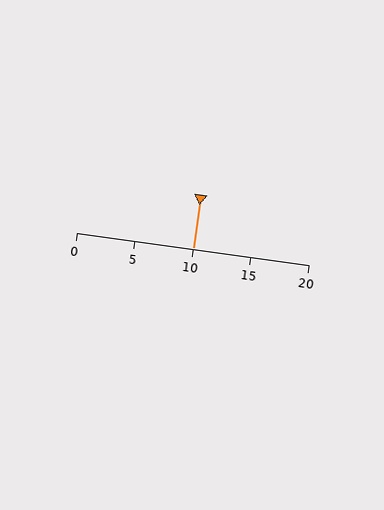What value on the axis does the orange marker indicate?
The marker indicates approximately 10.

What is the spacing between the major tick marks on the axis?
The major ticks are spaced 5 apart.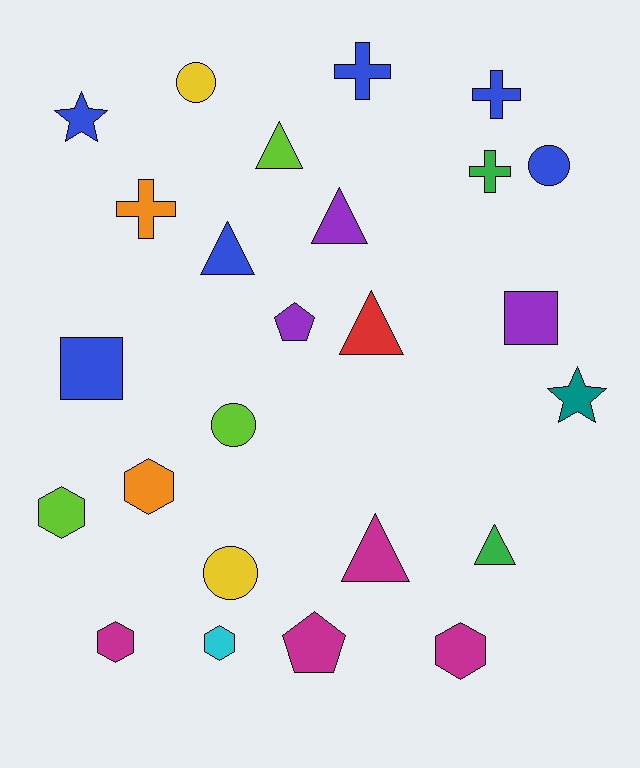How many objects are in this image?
There are 25 objects.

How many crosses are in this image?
There are 4 crosses.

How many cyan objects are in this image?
There is 1 cyan object.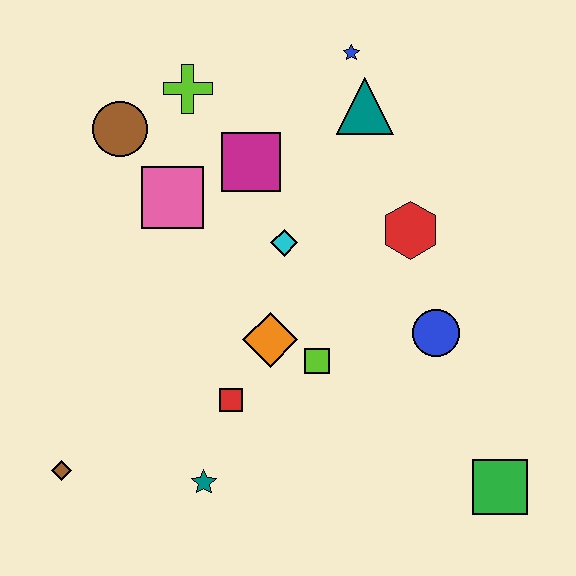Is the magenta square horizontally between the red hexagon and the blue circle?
No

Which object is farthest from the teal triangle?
The brown diamond is farthest from the teal triangle.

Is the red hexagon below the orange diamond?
No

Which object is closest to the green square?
The blue circle is closest to the green square.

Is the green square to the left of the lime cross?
No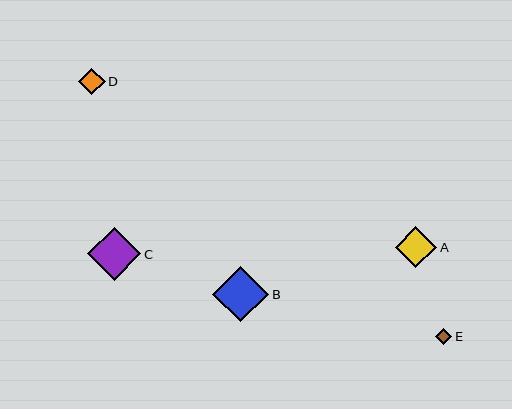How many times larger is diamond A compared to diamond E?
Diamond A is approximately 2.5 times the size of diamond E.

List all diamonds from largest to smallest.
From largest to smallest: B, C, A, D, E.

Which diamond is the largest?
Diamond B is the largest with a size of approximately 56 pixels.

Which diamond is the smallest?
Diamond E is the smallest with a size of approximately 16 pixels.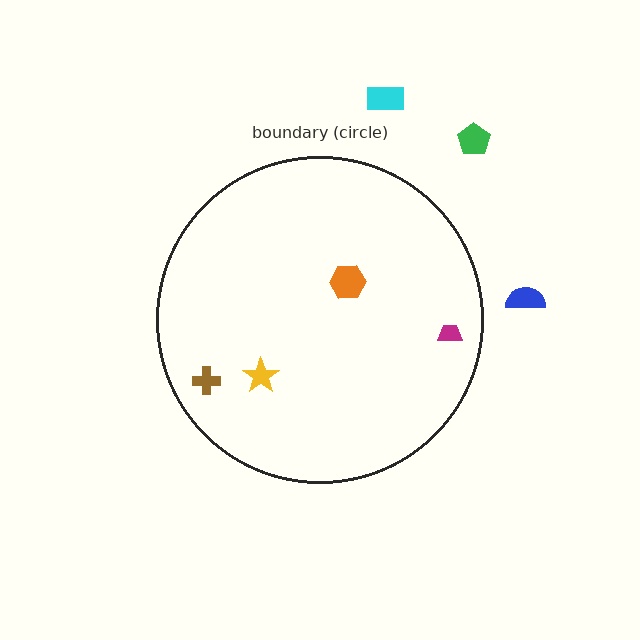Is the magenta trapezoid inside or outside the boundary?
Inside.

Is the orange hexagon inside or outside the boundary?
Inside.